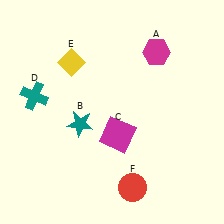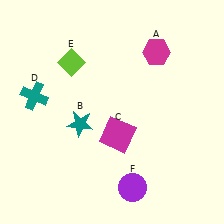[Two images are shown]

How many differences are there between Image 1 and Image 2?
There are 2 differences between the two images.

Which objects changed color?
E changed from yellow to lime. F changed from red to purple.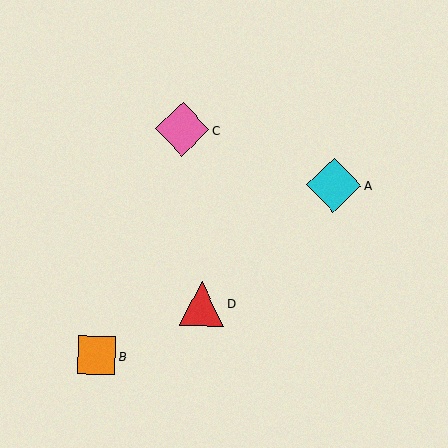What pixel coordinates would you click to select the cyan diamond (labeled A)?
Click at (334, 185) to select the cyan diamond A.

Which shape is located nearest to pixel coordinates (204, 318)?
The red triangle (labeled D) at (202, 304) is nearest to that location.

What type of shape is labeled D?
Shape D is a red triangle.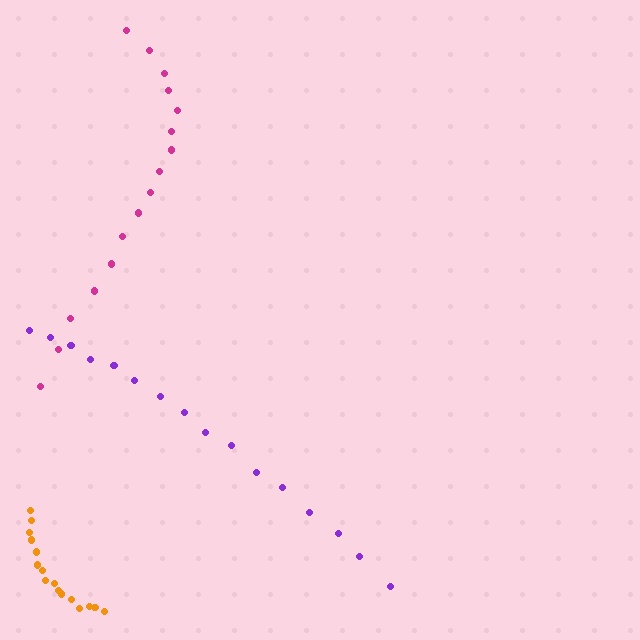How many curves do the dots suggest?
There are 3 distinct paths.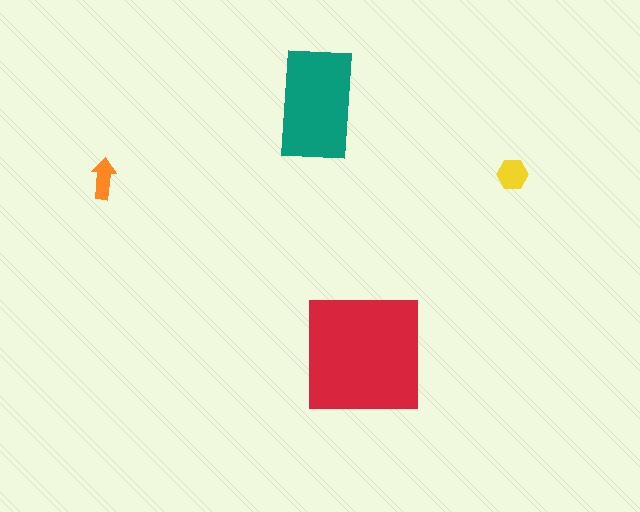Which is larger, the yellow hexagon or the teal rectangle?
The teal rectangle.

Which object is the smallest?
The orange arrow.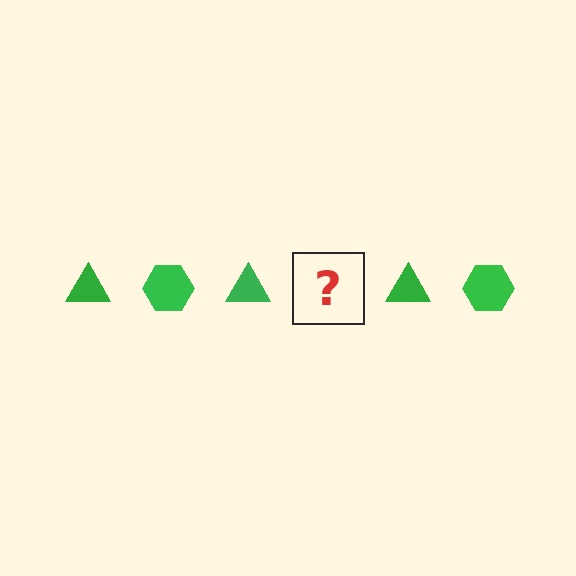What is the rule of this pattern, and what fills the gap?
The rule is that the pattern cycles through triangle, hexagon shapes in green. The gap should be filled with a green hexagon.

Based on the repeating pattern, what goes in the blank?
The blank should be a green hexagon.